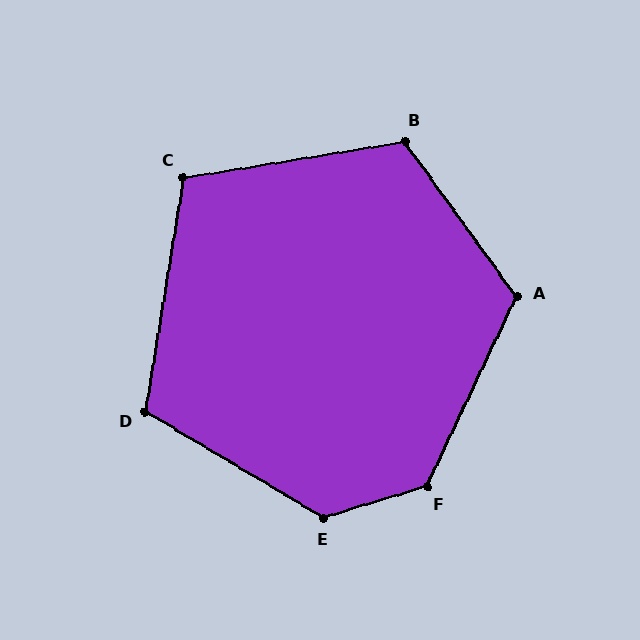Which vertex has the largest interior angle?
E, at approximately 132 degrees.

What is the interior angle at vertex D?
Approximately 111 degrees (obtuse).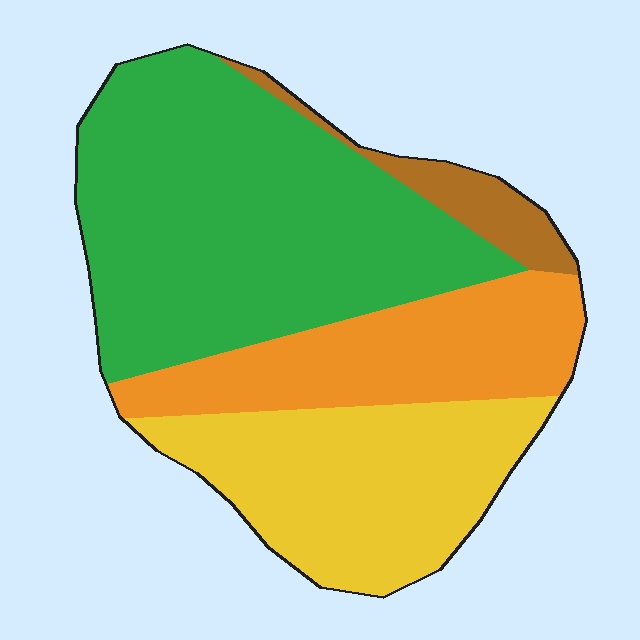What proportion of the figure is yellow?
Yellow takes up about one quarter (1/4) of the figure.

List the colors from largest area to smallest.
From largest to smallest: green, yellow, orange, brown.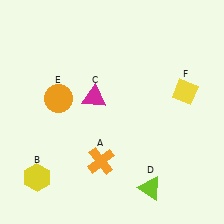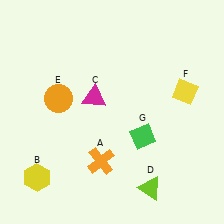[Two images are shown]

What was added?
A green diamond (G) was added in Image 2.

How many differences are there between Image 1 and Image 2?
There is 1 difference between the two images.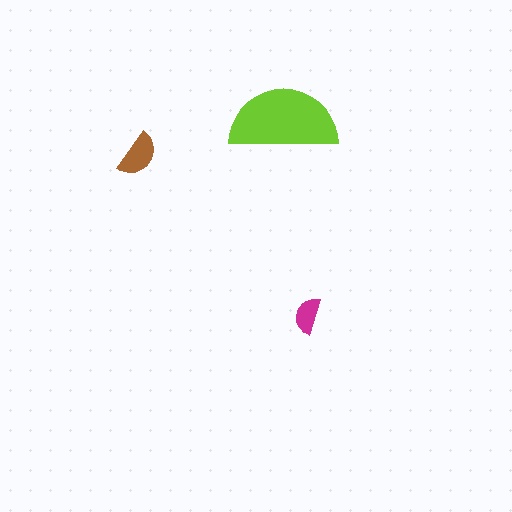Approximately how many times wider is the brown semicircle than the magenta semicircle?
About 1.5 times wider.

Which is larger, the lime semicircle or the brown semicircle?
The lime one.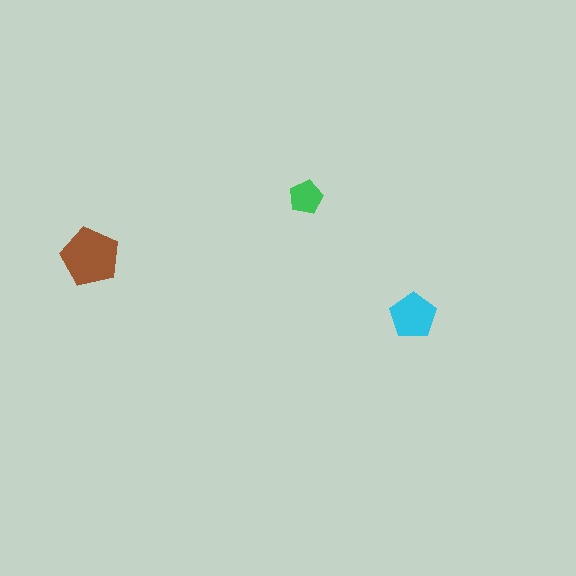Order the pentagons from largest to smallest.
the brown one, the cyan one, the green one.